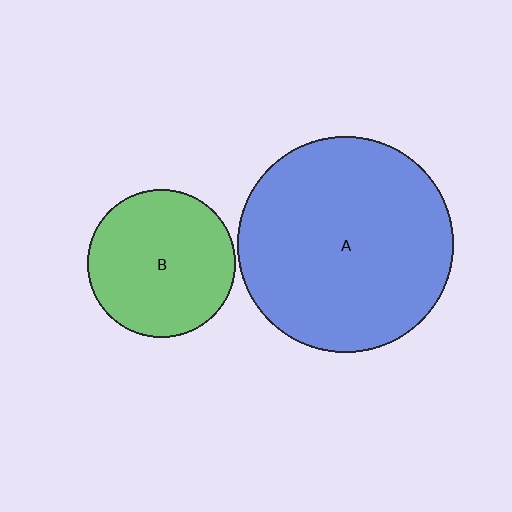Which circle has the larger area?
Circle A (blue).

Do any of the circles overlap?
No, none of the circles overlap.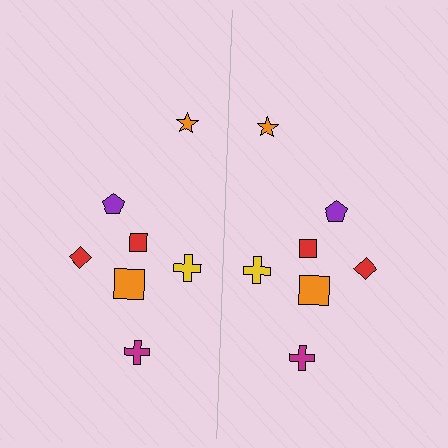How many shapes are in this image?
There are 14 shapes in this image.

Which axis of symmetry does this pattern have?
The pattern has a vertical axis of symmetry running through the center of the image.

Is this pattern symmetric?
Yes, this pattern has bilateral (reflection) symmetry.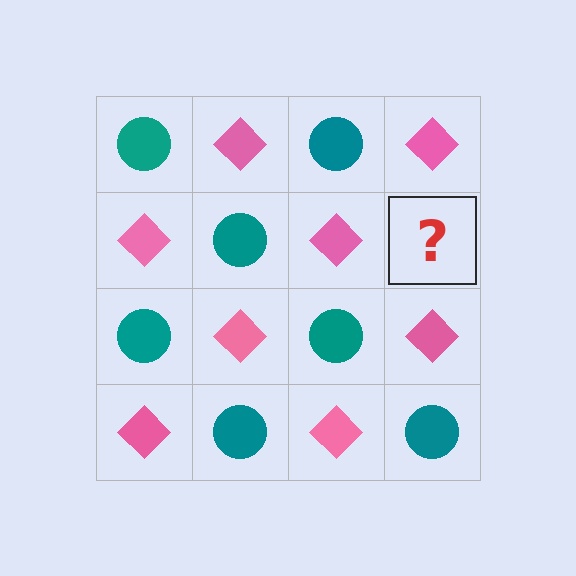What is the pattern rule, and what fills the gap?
The rule is that it alternates teal circle and pink diamond in a checkerboard pattern. The gap should be filled with a teal circle.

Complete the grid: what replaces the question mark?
The question mark should be replaced with a teal circle.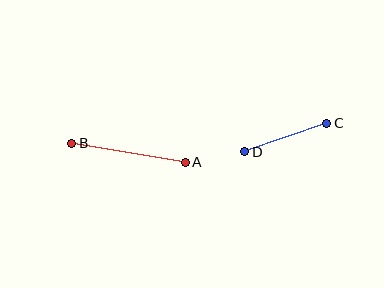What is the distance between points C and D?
The distance is approximately 87 pixels.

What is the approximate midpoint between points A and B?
The midpoint is at approximately (128, 153) pixels.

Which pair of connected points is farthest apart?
Points A and B are farthest apart.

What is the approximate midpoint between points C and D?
The midpoint is at approximately (286, 137) pixels.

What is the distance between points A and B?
The distance is approximately 115 pixels.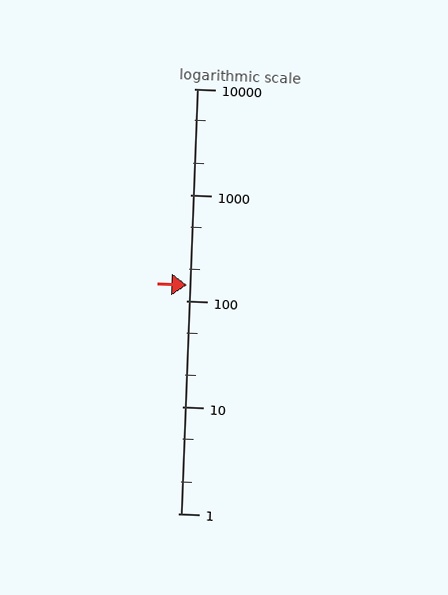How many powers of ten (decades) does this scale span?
The scale spans 4 decades, from 1 to 10000.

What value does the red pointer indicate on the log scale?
The pointer indicates approximately 140.